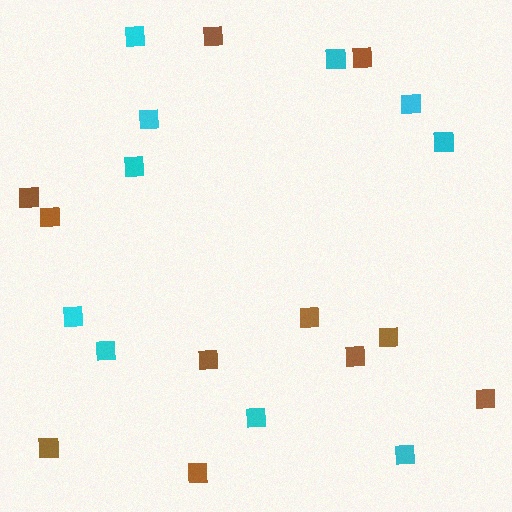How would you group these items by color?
There are 2 groups: one group of brown squares (11) and one group of cyan squares (10).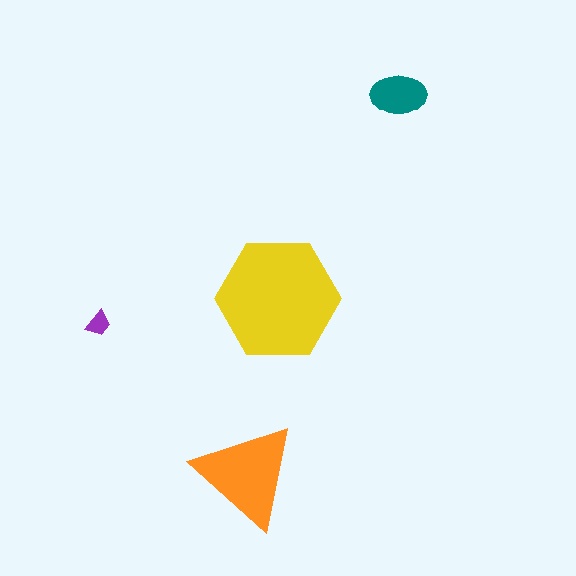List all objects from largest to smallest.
The yellow hexagon, the orange triangle, the teal ellipse, the purple trapezoid.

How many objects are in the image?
There are 4 objects in the image.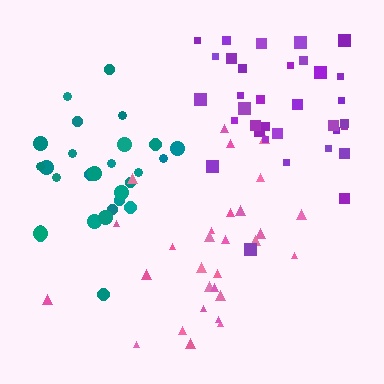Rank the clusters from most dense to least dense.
purple, pink, teal.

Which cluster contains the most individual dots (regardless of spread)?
Purple (35).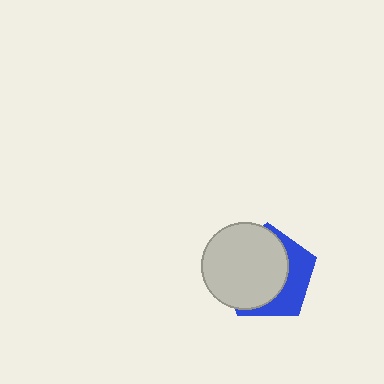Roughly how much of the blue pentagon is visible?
A small part of it is visible (roughly 36%).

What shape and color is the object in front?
The object in front is a light gray circle.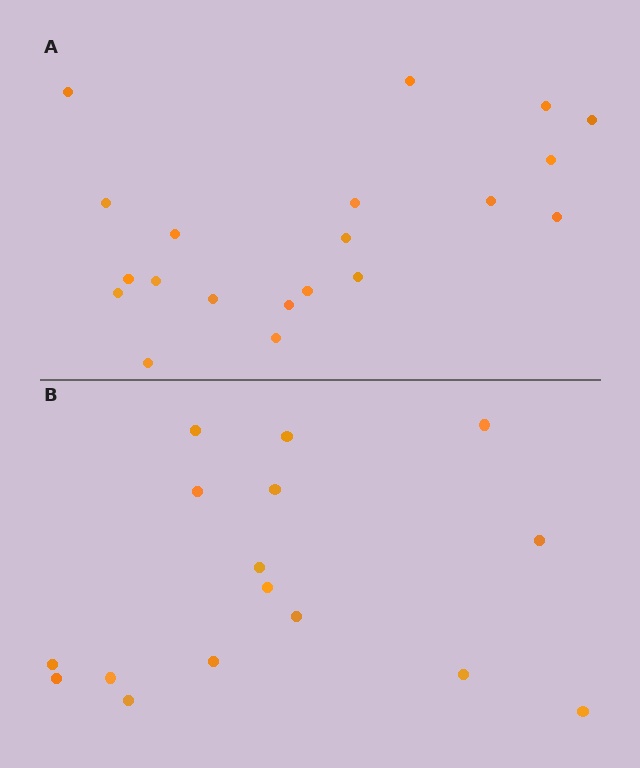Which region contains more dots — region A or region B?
Region A (the top region) has more dots.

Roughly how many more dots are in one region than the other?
Region A has about 4 more dots than region B.